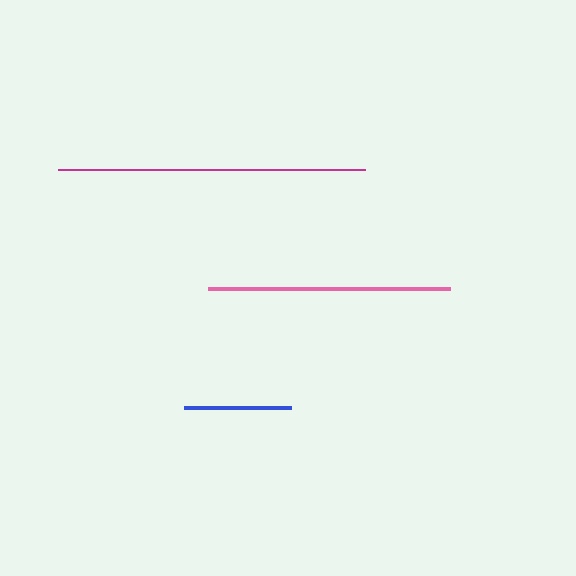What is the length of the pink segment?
The pink segment is approximately 242 pixels long.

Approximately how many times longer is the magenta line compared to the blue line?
The magenta line is approximately 2.9 times the length of the blue line.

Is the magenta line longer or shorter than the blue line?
The magenta line is longer than the blue line.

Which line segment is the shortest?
The blue line is the shortest at approximately 108 pixels.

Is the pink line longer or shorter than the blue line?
The pink line is longer than the blue line.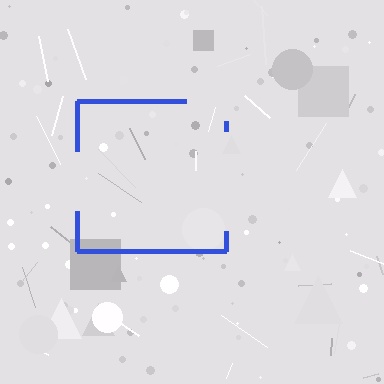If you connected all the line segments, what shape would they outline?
They would outline a square.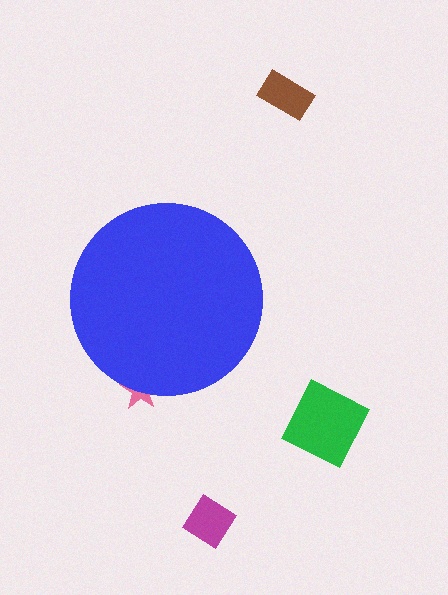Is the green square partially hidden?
No, the green square is fully visible.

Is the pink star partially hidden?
Yes, the pink star is partially hidden behind the blue circle.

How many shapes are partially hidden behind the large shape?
1 shape is partially hidden.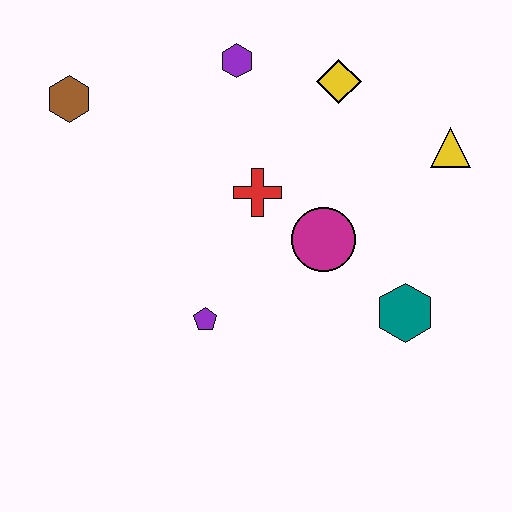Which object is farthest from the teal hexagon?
The brown hexagon is farthest from the teal hexagon.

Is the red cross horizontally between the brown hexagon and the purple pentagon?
No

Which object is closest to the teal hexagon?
The magenta circle is closest to the teal hexagon.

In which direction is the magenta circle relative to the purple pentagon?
The magenta circle is to the right of the purple pentagon.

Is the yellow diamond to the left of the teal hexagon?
Yes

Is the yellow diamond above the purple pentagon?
Yes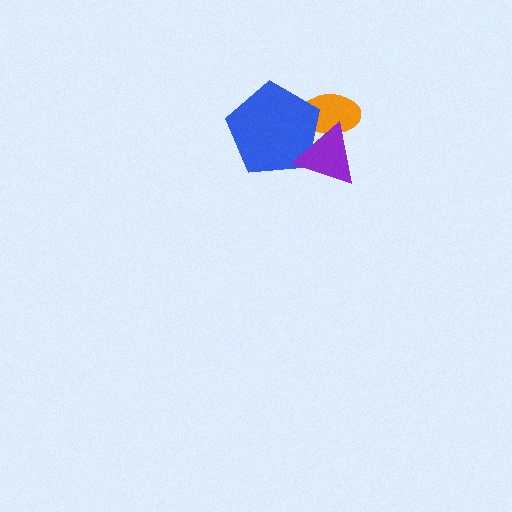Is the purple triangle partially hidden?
No, no other shape covers it.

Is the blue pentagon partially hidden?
Yes, it is partially covered by another shape.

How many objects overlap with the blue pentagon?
2 objects overlap with the blue pentagon.